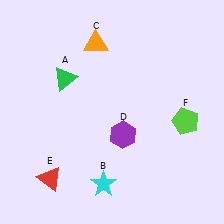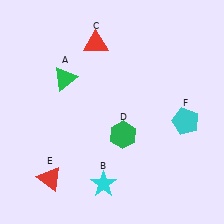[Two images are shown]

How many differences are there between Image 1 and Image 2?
There are 3 differences between the two images.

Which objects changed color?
C changed from orange to red. D changed from purple to green. F changed from lime to cyan.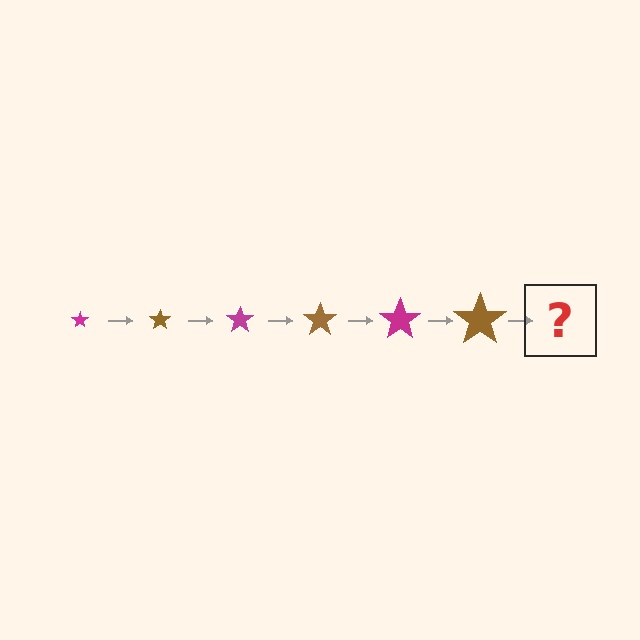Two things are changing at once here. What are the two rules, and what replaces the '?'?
The two rules are that the star grows larger each step and the color cycles through magenta and brown. The '?' should be a magenta star, larger than the previous one.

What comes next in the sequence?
The next element should be a magenta star, larger than the previous one.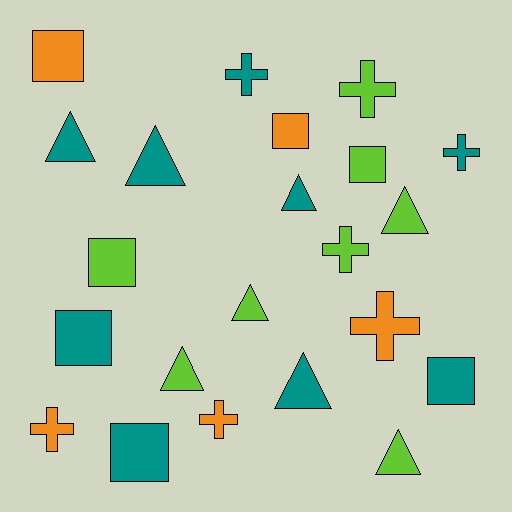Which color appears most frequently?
Teal, with 9 objects.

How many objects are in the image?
There are 22 objects.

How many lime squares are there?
There are 2 lime squares.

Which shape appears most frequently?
Triangle, with 8 objects.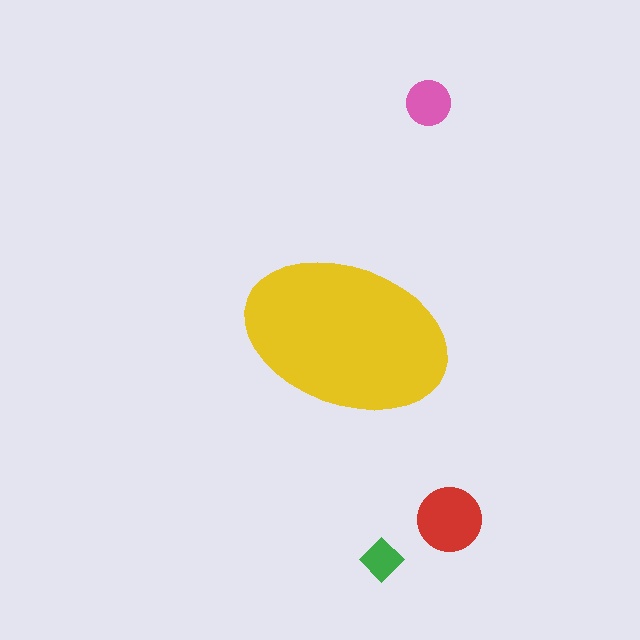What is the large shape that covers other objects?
A yellow ellipse.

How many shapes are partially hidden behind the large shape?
0 shapes are partially hidden.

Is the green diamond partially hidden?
No, the green diamond is fully visible.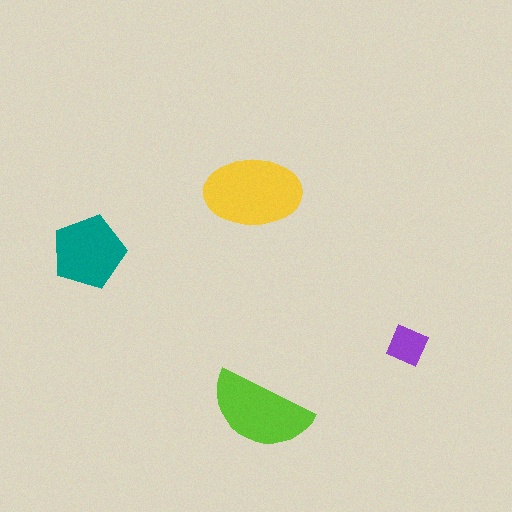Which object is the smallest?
The purple diamond.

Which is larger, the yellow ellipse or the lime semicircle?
The yellow ellipse.